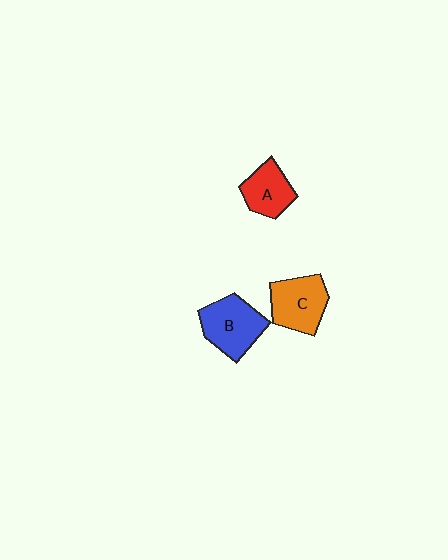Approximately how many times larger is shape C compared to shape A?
Approximately 1.3 times.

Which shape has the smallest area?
Shape A (red).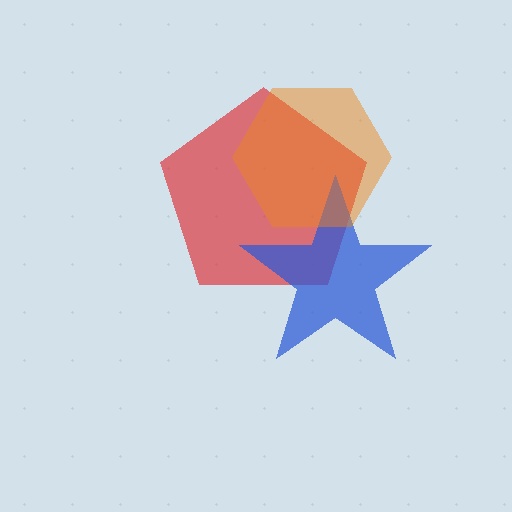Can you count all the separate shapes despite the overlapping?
Yes, there are 3 separate shapes.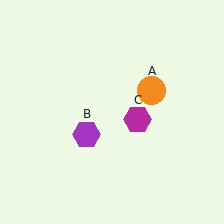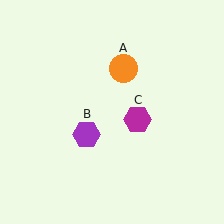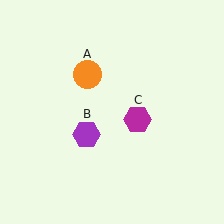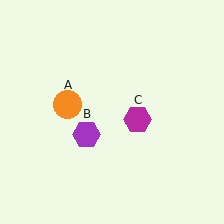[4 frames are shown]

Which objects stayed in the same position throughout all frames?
Purple hexagon (object B) and magenta hexagon (object C) remained stationary.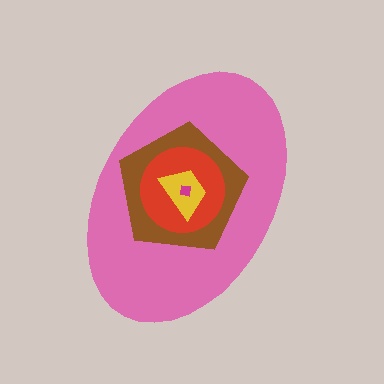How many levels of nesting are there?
5.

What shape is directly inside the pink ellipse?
The brown pentagon.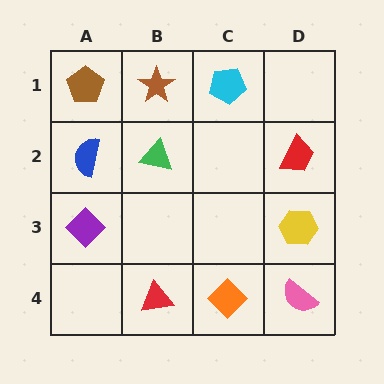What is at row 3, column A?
A purple diamond.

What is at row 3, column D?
A yellow hexagon.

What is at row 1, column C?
A cyan pentagon.